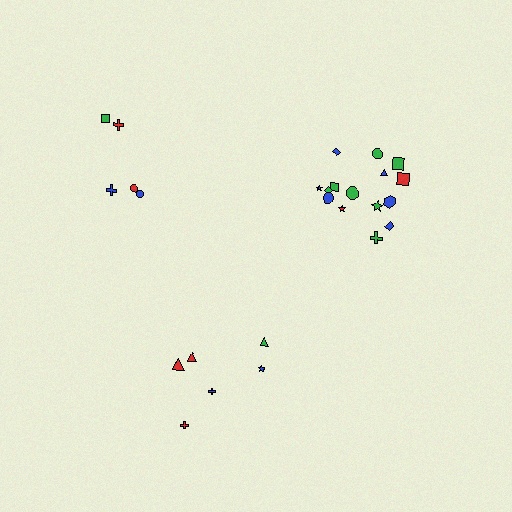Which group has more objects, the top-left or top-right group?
The top-right group.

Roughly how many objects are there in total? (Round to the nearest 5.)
Roughly 25 objects in total.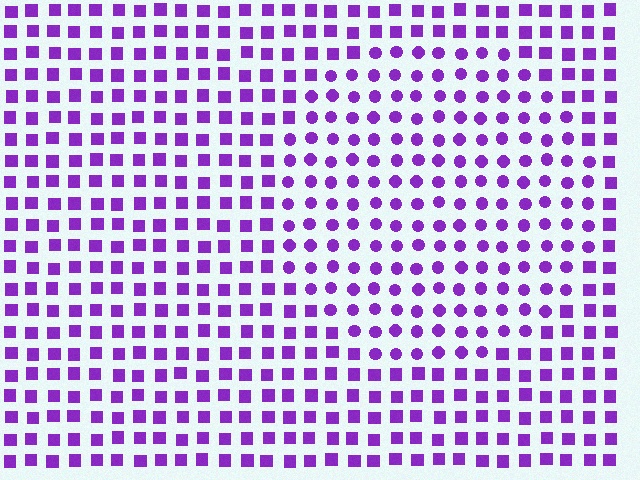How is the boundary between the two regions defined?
The boundary is defined by a change in element shape: circles inside vs. squares outside. All elements share the same color and spacing.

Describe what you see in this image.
The image is filled with small purple elements arranged in a uniform grid. A circle-shaped region contains circles, while the surrounding area contains squares. The boundary is defined purely by the change in element shape.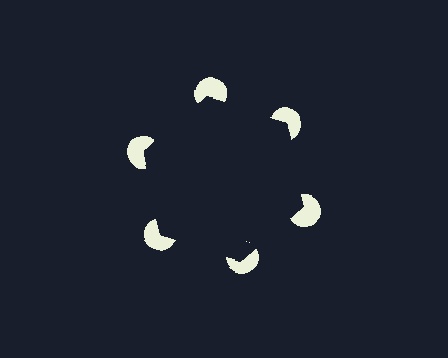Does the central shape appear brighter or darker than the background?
It typically appears slightly darker than the background, even though no actual brightness change is drawn.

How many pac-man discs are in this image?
There are 6 — one at each vertex of the illusory hexagon.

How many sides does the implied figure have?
6 sides.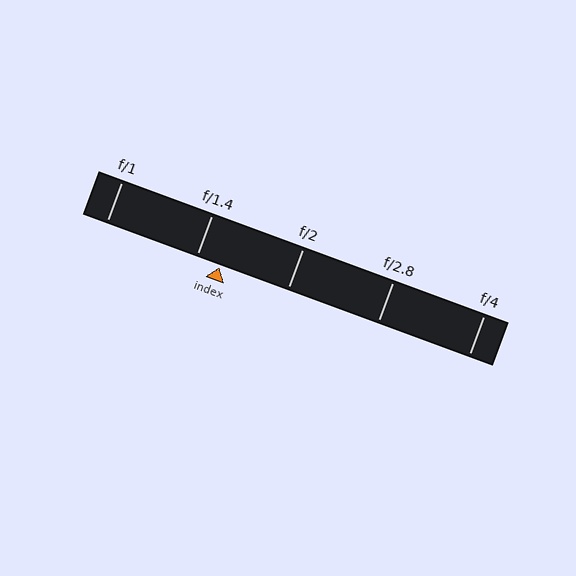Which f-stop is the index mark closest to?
The index mark is closest to f/1.4.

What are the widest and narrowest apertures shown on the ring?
The widest aperture shown is f/1 and the narrowest is f/4.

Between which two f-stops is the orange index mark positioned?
The index mark is between f/1.4 and f/2.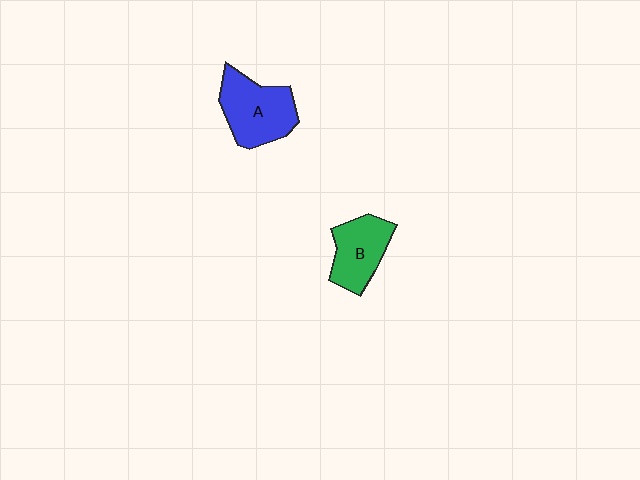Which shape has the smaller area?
Shape B (green).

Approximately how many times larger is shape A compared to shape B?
Approximately 1.2 times.